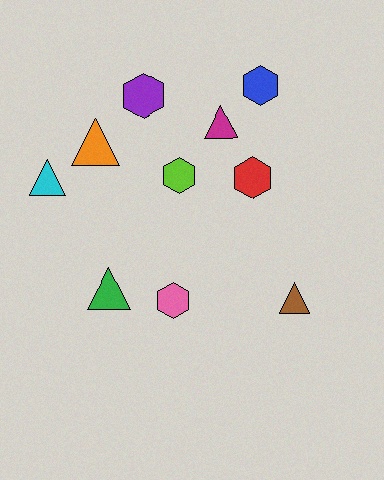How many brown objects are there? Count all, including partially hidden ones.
There is 1 brown object.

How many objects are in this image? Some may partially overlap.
There are 10 objects.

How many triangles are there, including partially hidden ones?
There are 5 triangles.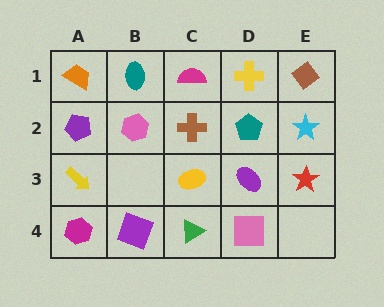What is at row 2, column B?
A pink hexagon.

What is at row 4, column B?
A purple square.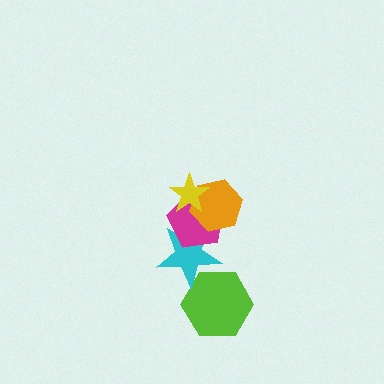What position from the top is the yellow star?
The yellow star is 1st from the top.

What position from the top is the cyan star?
The cyan star is 4th from the top.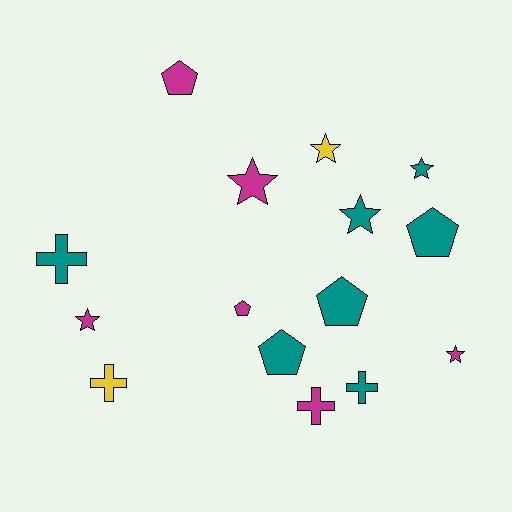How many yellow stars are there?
There is 1 yellow star.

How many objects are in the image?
There are 15 objects.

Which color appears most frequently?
Teal, with 7 objects.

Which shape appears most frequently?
Star, with 6 objects.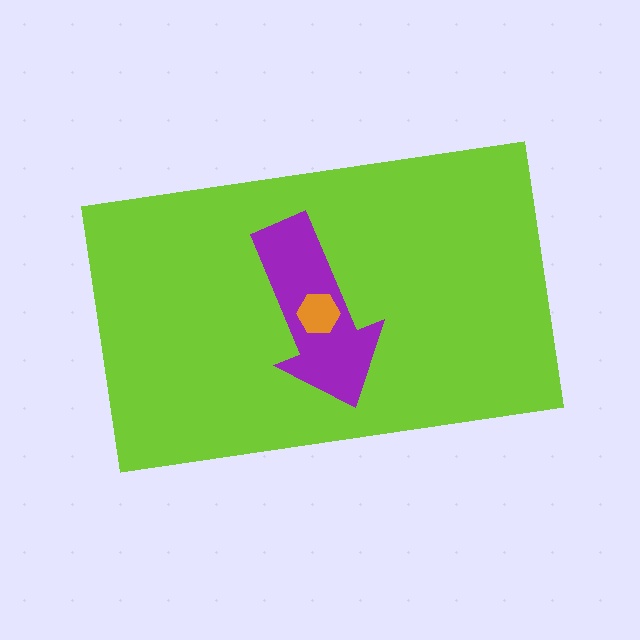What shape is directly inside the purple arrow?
The orange hexagon.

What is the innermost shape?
The orange hexagon.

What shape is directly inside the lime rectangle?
The purple arrow.